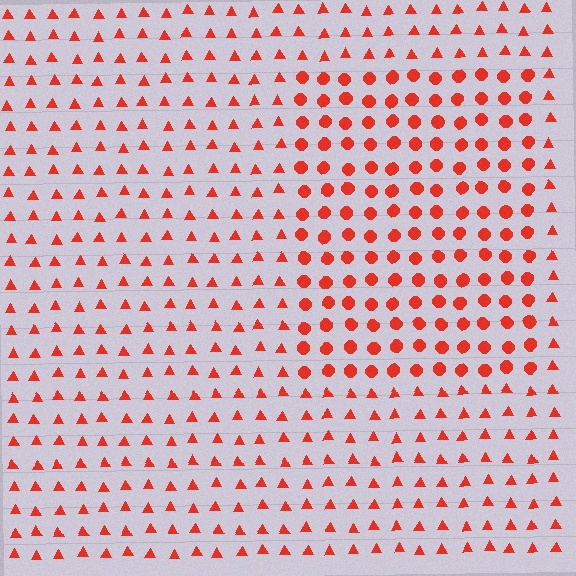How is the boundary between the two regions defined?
The boundary is defined by a change in element shape: circles inside vs. triangles outside. All elements share the same color and spacing.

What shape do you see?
I see a rectangle.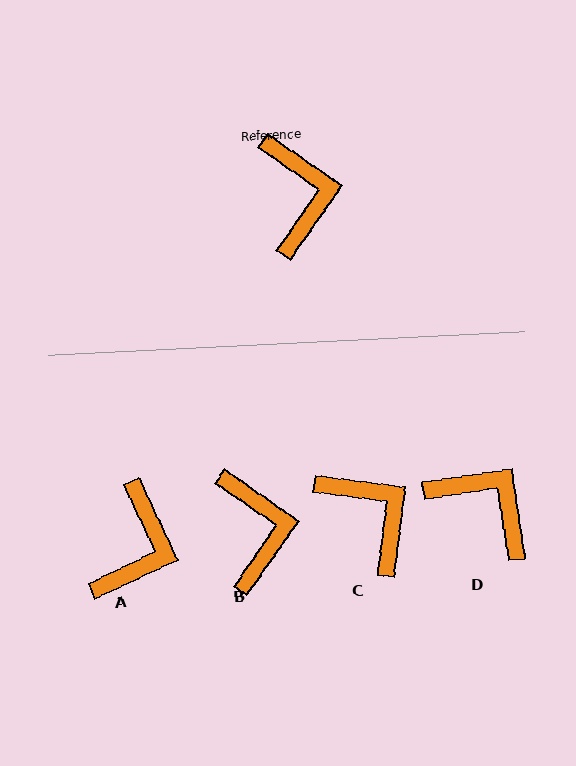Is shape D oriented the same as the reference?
No, it is off by about 44 degrees.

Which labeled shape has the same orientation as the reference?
B.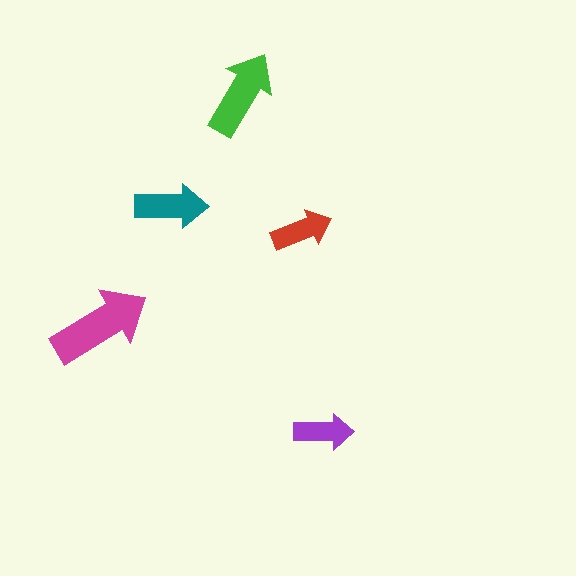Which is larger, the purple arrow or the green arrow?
The green one.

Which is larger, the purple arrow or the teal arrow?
The teal one.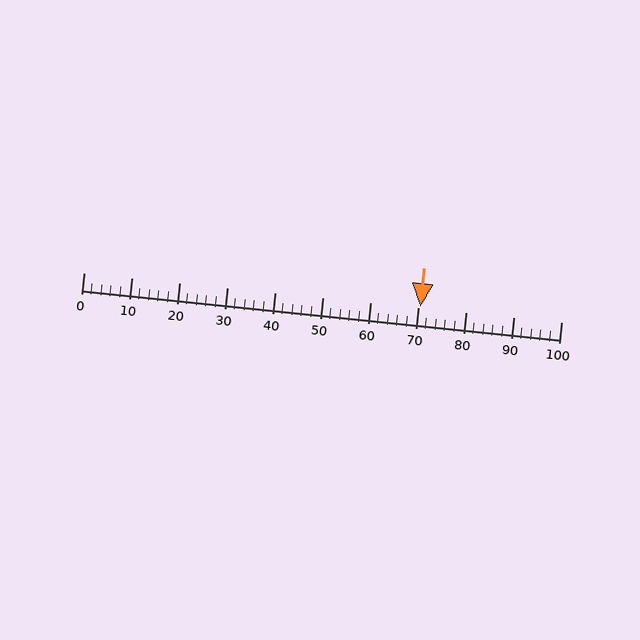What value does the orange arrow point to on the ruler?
The orange arrow points to approximately 70.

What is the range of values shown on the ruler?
The ruler shows values from 0 to 100.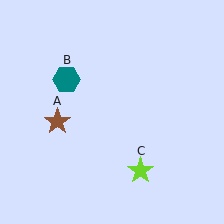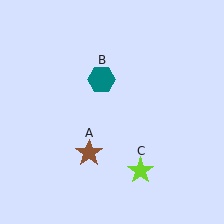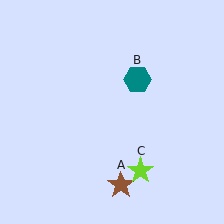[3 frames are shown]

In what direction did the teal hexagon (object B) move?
The teal hexagon (object B) moved right.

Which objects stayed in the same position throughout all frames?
Lime star (object C) remained stationary.